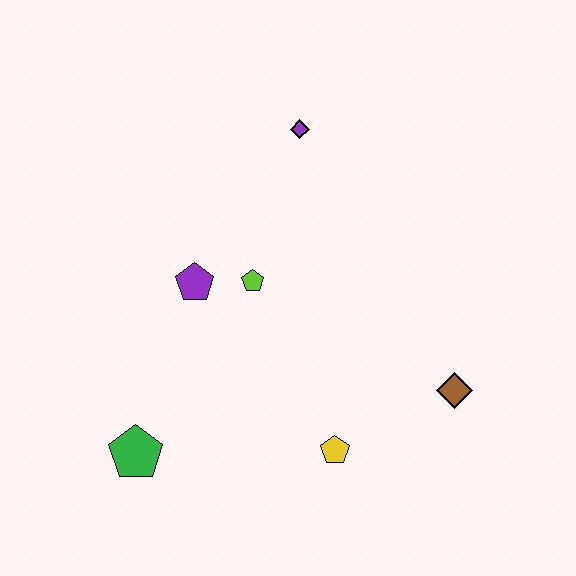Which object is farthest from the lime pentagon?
The brown diamond is farthest from the lime pentagon.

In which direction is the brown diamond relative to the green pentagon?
The brown diamond is to the right of the green pentagon.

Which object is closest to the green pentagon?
The purple pentagon is closest to the green pentagon.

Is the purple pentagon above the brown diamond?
Yes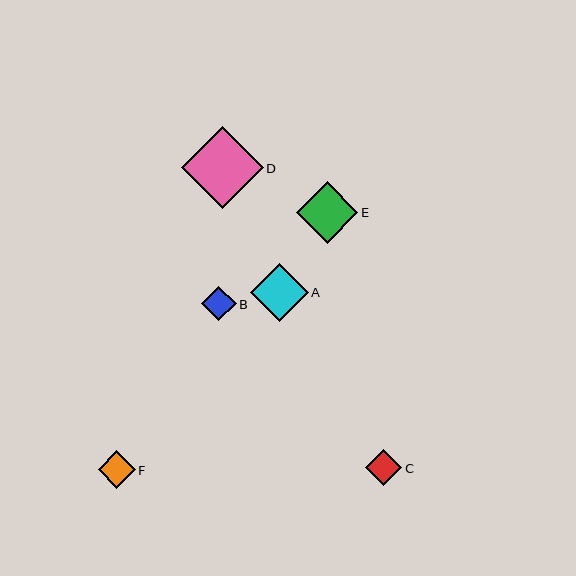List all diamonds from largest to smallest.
From largest to smallest: D, E, A, F, C, B.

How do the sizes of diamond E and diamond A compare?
Diamond E and diamond A are approximately the same size.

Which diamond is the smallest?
Diamond B is the smallest with a size of approximately 35 pixels.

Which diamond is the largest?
Diamond D is the largest with a size of approximately 81 pixels.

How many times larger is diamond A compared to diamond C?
Diamond A is approximately 1.6 times the size of diamond C.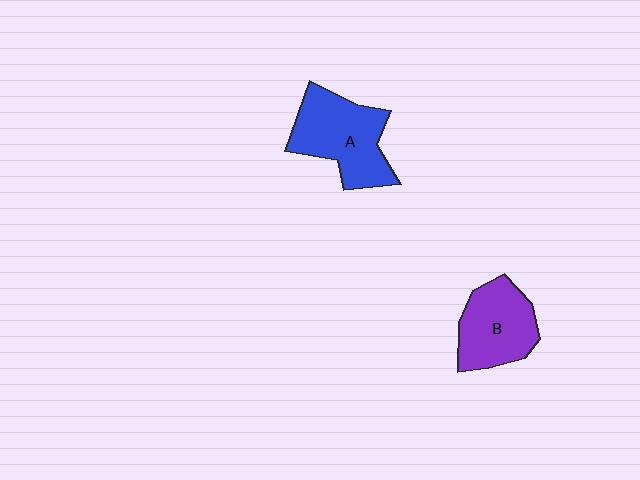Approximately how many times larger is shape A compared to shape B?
Approximately 1.2 times.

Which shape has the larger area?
Shape A (blue).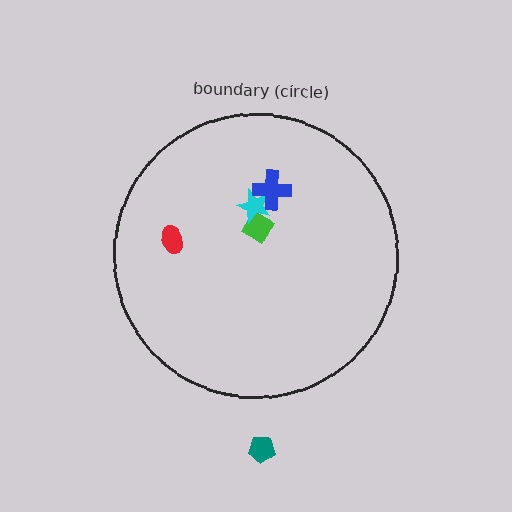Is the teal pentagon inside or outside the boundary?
Outside.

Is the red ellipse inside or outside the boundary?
Inside.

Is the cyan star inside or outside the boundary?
Inside.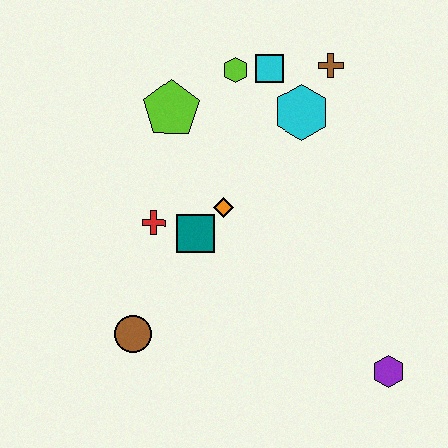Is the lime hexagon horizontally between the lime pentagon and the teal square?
No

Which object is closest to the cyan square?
The lime hexagon is closest to the cyan square.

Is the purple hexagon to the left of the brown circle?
No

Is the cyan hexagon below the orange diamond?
No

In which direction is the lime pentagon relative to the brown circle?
The lime pentagon is above the brown circle.